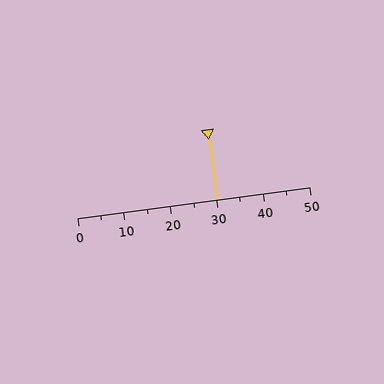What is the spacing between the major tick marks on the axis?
The major ticks are spaced 10 apart.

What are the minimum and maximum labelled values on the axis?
The axis runs from 0 to 50.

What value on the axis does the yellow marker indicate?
The marker indicates approximately 30.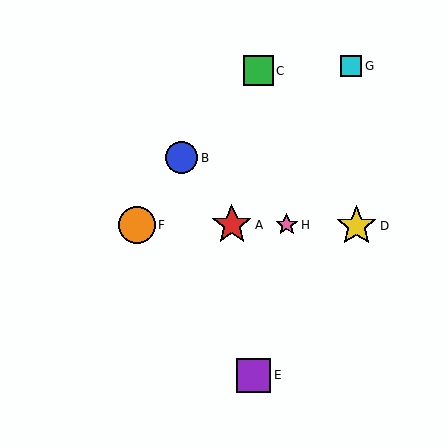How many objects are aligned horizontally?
4 objects (A, D, F, H) are aligned horizontally.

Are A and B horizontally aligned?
No, A is at y≈225 and B is at y≈157.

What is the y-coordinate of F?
Object F is at y≈225.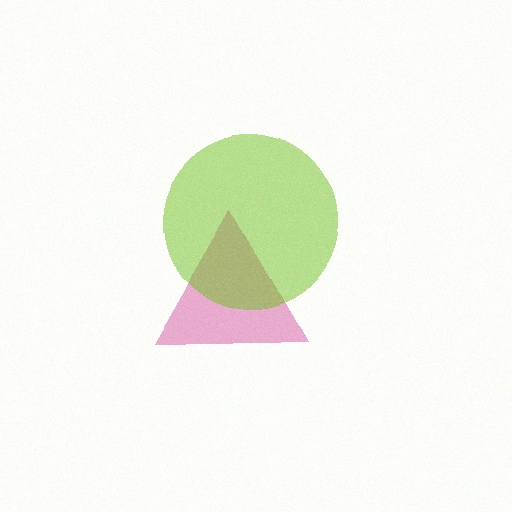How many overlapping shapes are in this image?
There are 2 overlapping shapes in the image.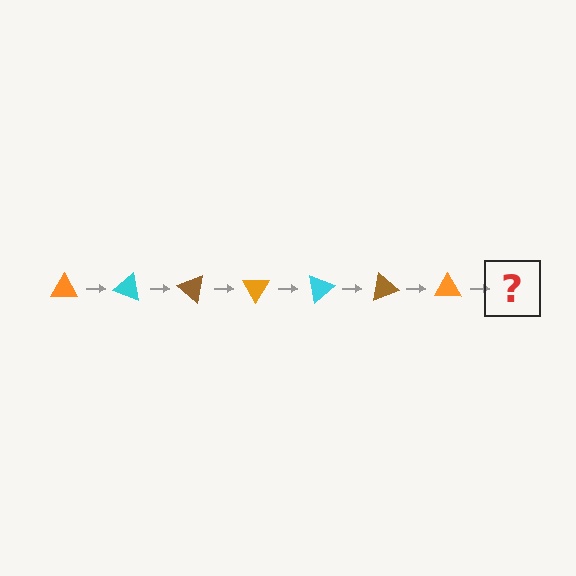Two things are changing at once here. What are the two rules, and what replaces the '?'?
The two rules are that it rotates 20 degrees each step and the color cycles through orange, cyan, and brown. The '?' should be a cyan triangle, rotated 140 degrees from the start.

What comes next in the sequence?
The next element should be a cyan triangle, rotated 140 degrees from the start.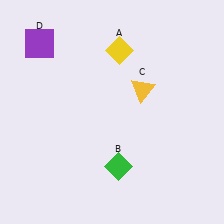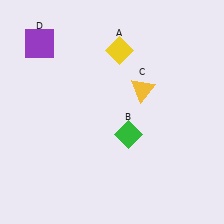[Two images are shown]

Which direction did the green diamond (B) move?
The green diamond (B) moved up.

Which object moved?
The green diamond (B) moved up.